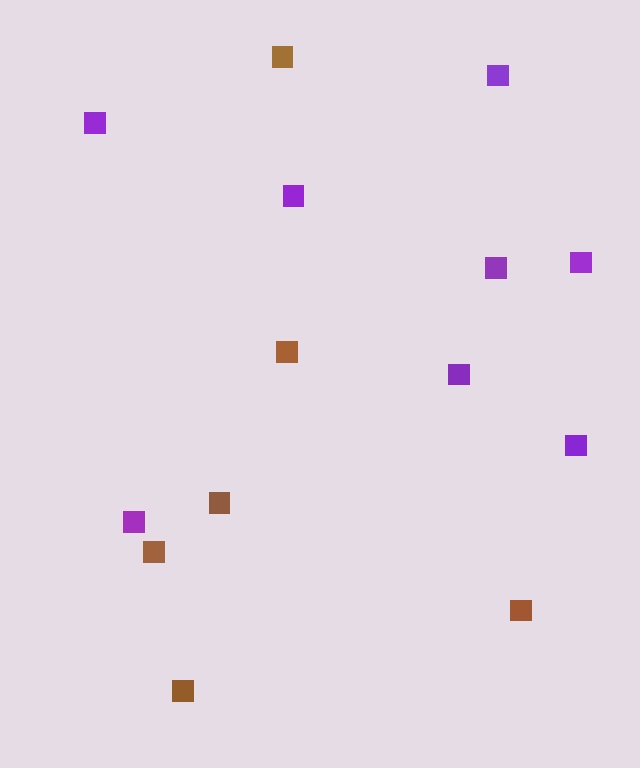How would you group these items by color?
There are 2 groups: one group of brown squares (6) and one group of purple squares (8).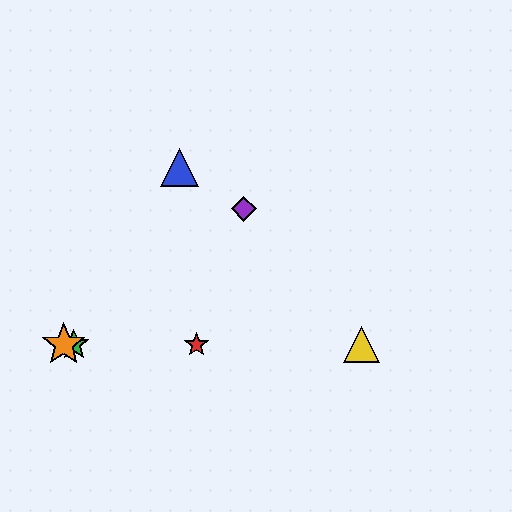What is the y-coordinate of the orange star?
The orange star is at y≈345.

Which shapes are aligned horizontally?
The red star, the green star, the yellow triangle, the orange star are aligned horizontally.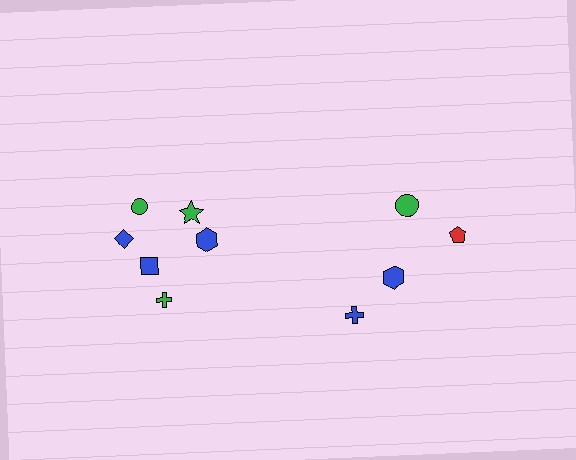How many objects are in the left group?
There are 6 objects.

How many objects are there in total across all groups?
There are 10 objects.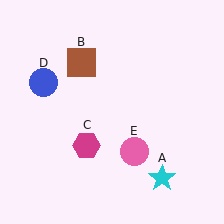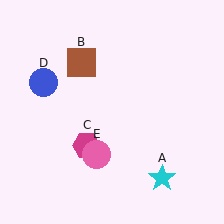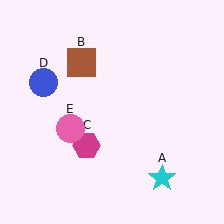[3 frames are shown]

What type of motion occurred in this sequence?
The pink circle (object E) rotated clockwise around the center of the scene.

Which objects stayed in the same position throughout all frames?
Cyan star (object A) and brown square (object B) and magenta hexagon (object C) and blue circle (object D) remained stationary.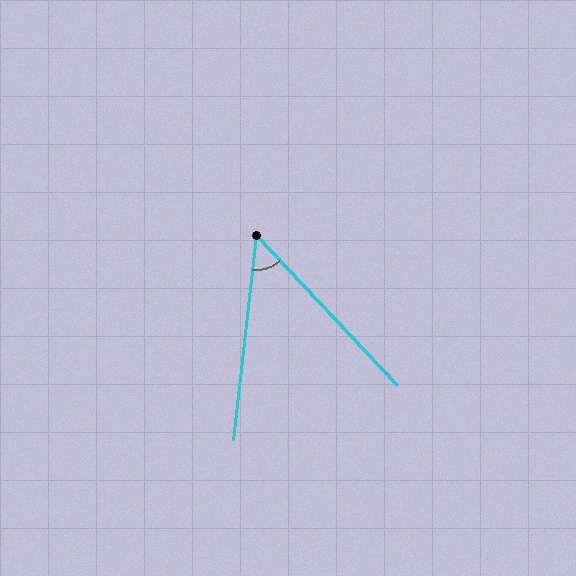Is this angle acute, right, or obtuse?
It is acute.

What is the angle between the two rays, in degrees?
Approximately 50 degrees.